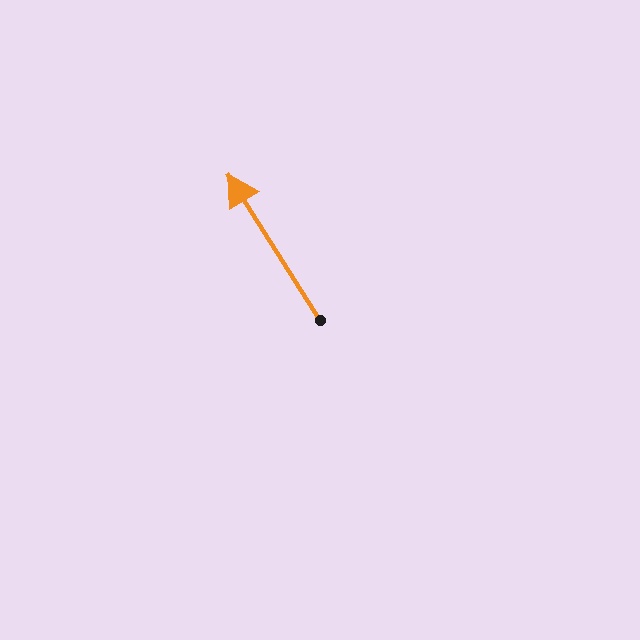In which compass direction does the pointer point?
Northwest.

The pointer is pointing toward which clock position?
Roughly 11 o'clock.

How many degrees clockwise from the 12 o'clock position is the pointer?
Approximately 328 degrees.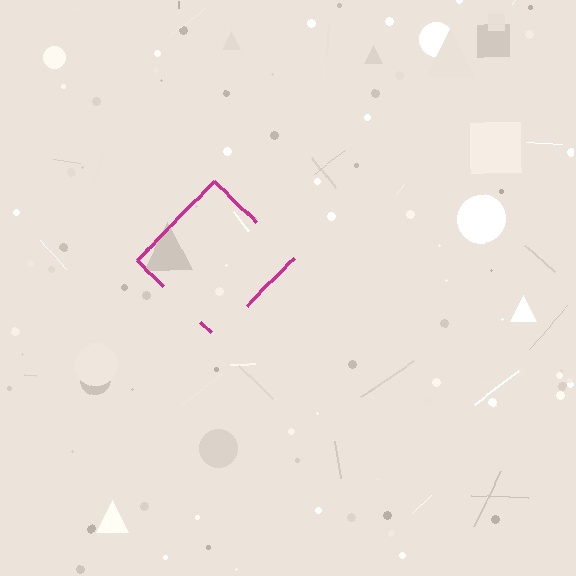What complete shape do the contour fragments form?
The contour fragments form a diamond.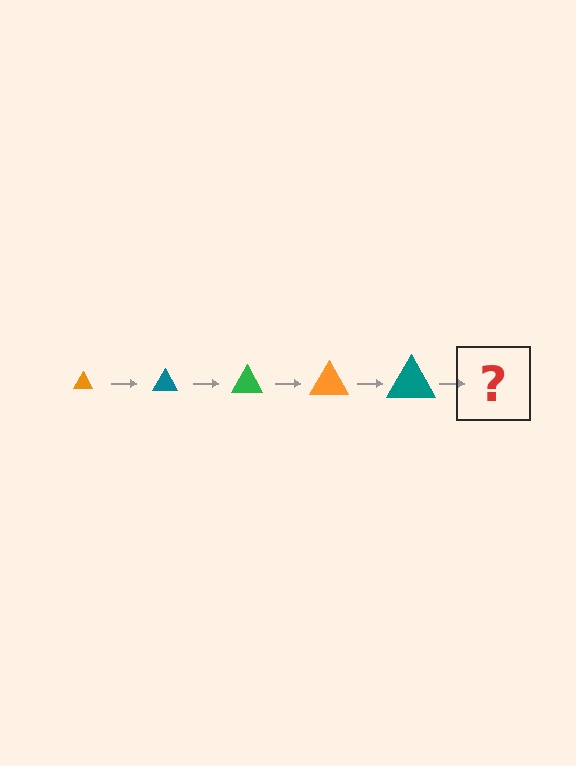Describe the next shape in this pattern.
It should be a green triangle, larger than the previous one.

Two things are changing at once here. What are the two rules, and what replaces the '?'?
The two rules are that the triangle grows larger each step and the color cycles through orange, teal, and green. The '?' should be a green triangle, larger than the previous one.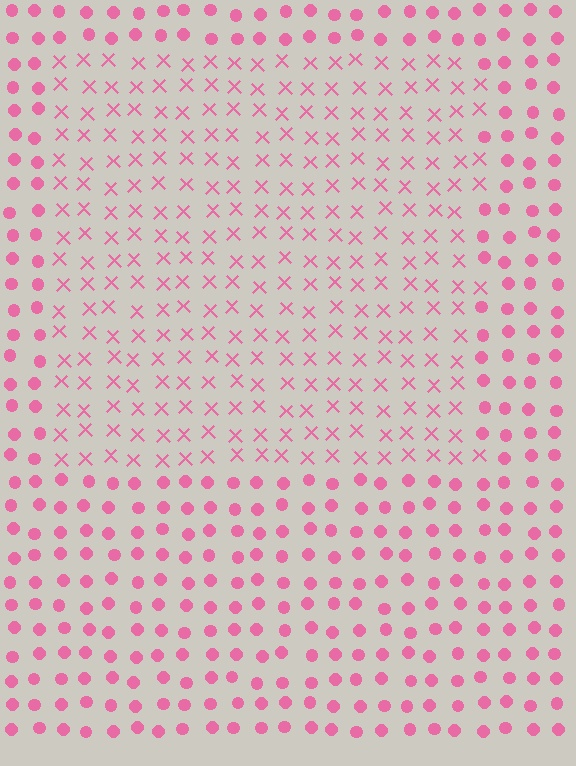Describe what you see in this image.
The image is filled with small pink elements arranged in a uniform grid. A rectangle-shaped region contains X marks, while the surrounding area contains circles. The boundary is defined purely by the change in element shape.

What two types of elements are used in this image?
The image uses X marks inside the rectangle region and circles outside it.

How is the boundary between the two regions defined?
The boundary is defined by a change in element shape: X marks inside vs. circles outside. All elements share the same color and spacing.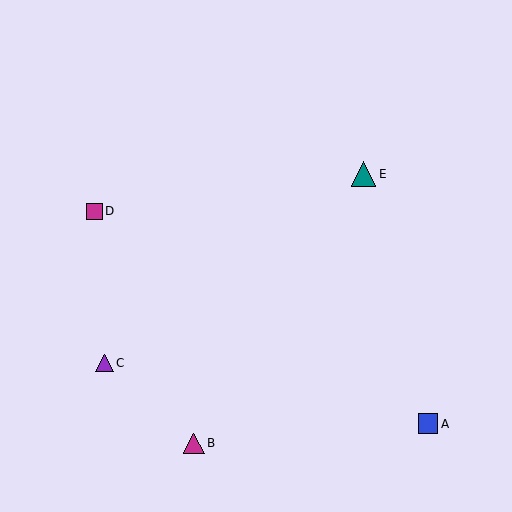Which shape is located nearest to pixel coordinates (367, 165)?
The teal triangle (labeled E) at (363, 174) is nearest to that location.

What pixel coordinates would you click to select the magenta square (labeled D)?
Click at (95, 211) to select the magenta square D.